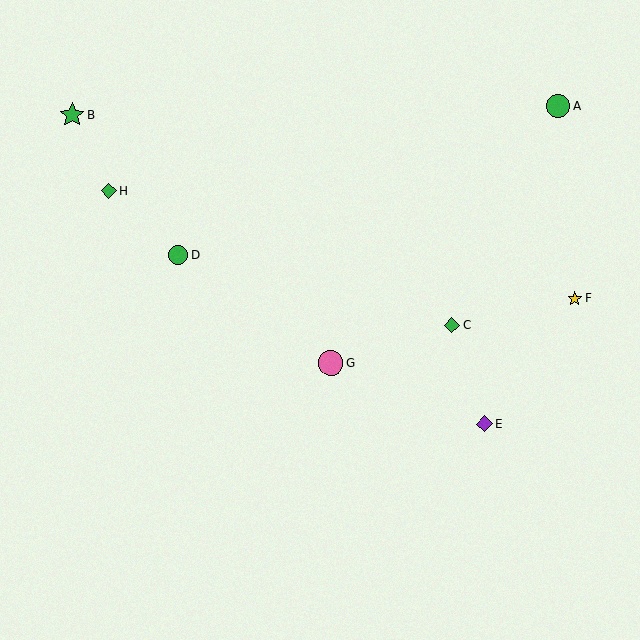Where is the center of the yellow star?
The center of the yellow star is at (575, 298).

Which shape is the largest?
The pink circle (labeled G) is the largest.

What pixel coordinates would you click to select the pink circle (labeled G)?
Click at (331, 363) to select the pink circle G.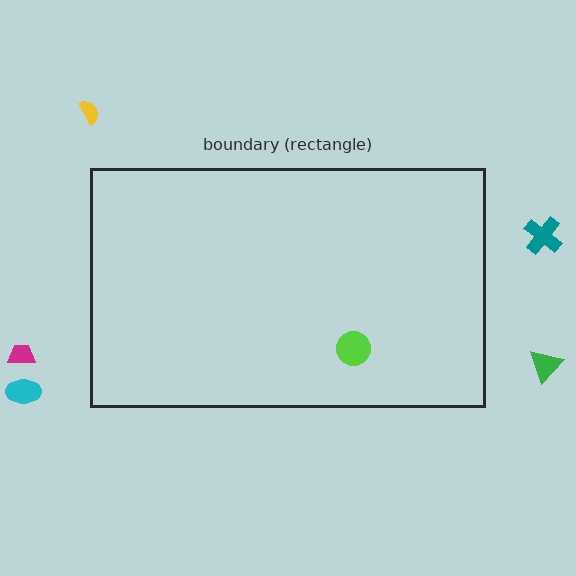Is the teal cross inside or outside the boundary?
Outside.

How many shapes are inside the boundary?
1 inside, 5 outside.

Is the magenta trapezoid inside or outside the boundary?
Outside.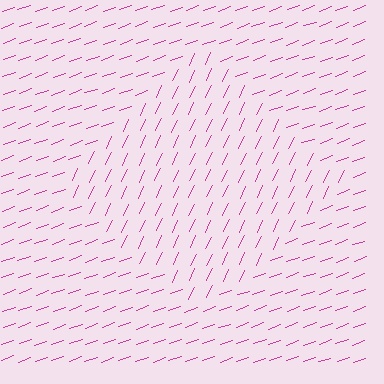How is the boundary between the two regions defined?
The boundary is defined purely by a change in line orientation (approximately 45 degrees difference). All lines are the same color and thickness.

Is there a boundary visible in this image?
Yes, there is a texture boundary formed by a change in line orientation.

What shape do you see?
I see a diamond.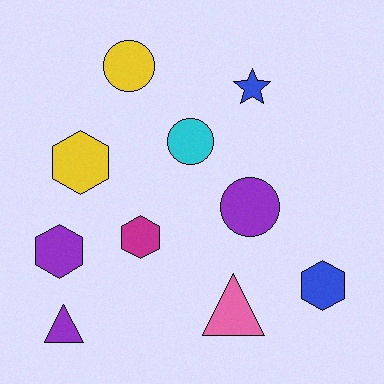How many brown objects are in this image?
There are no brown objects.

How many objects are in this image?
There are 10 objects.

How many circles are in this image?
There are 3 circles.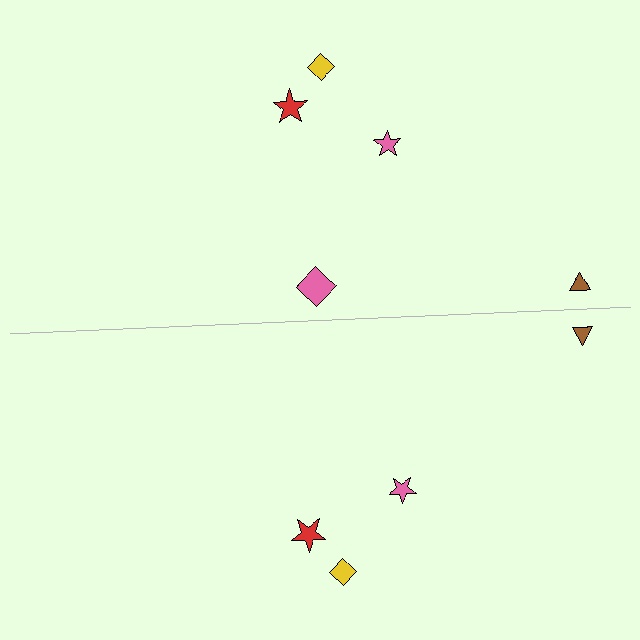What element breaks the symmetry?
A pink diamond is missing from the bottom side.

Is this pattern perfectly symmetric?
No, the pattern is not perfectly symmetric. A pink diamond is missing from the bottom side.